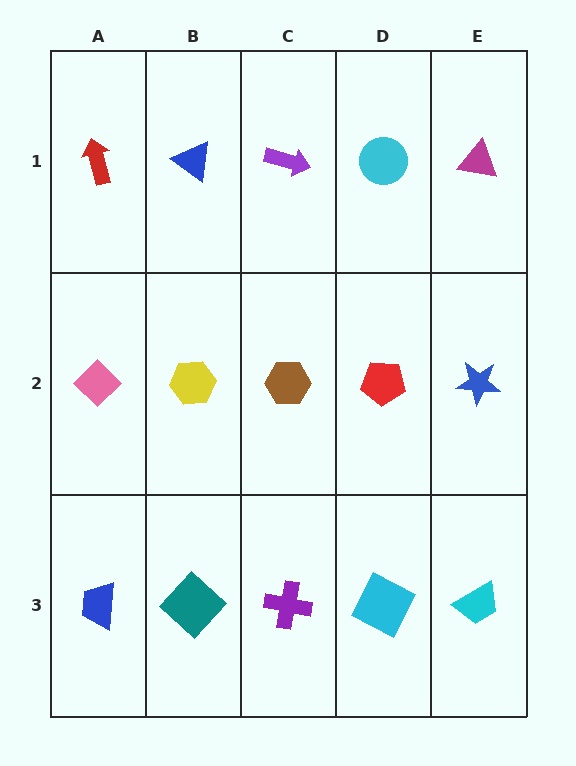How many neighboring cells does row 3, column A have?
2.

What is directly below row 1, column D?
A red pentagon.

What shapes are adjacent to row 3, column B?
A yellow hexagon (row 2, column B), a blue trapezoid (row 3, column A), a purple cross (row 3, column C).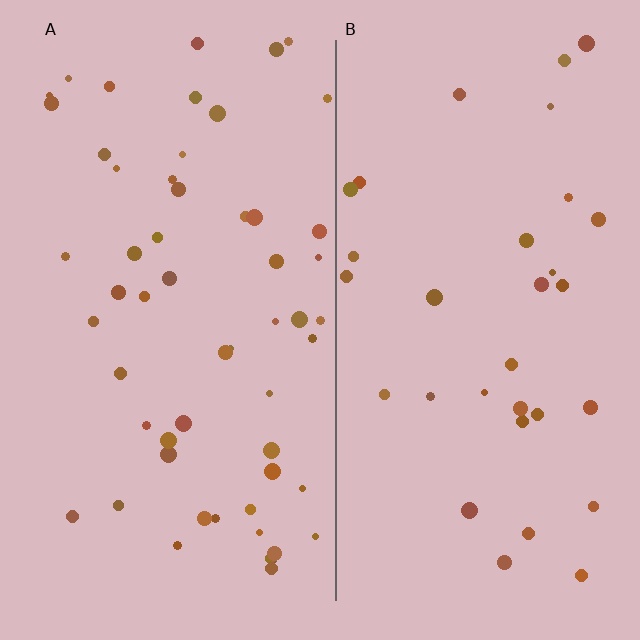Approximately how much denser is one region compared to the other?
Approximately 1.7× — region A over region B.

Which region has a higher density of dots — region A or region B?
A (the left).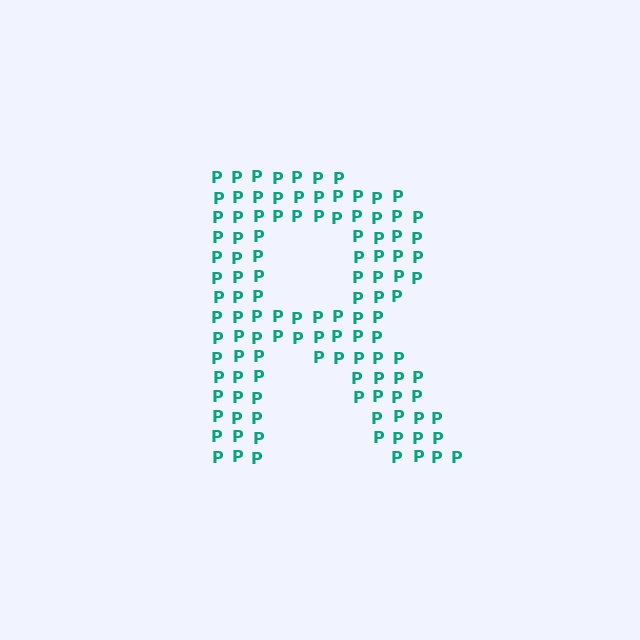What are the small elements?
The small elements are letter P's.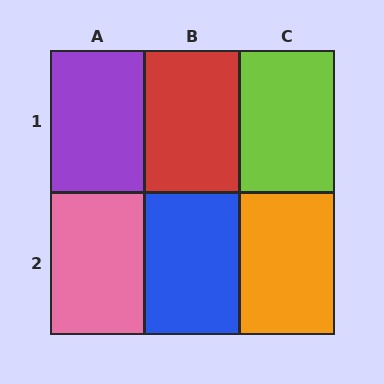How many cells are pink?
1 cell is pink.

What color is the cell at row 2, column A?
Pink.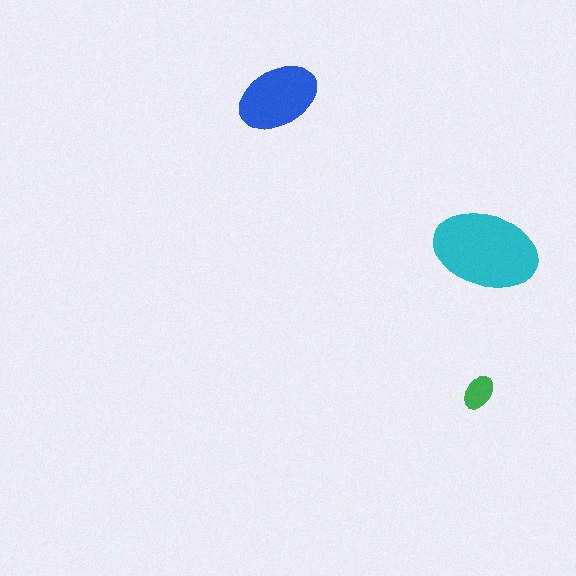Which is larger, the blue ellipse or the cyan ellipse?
The cyan one.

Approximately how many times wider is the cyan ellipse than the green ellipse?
About 3 times wider.